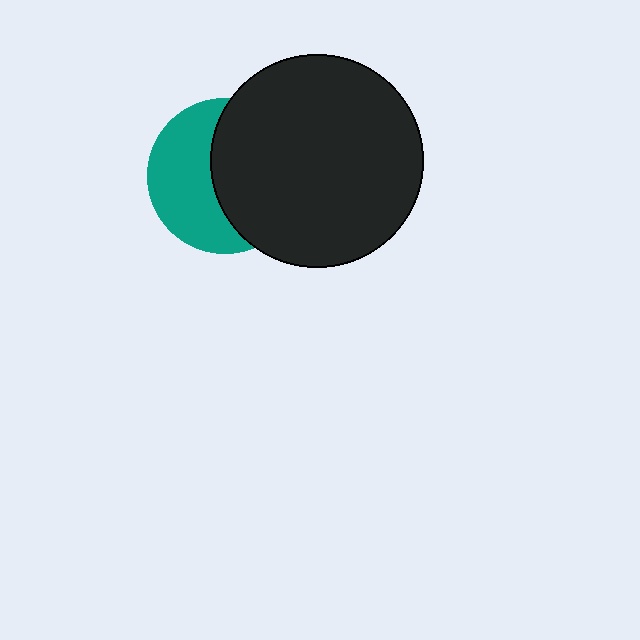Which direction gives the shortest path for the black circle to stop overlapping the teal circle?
Moving right gives the shortest separation.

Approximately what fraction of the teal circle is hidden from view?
Roughly 53% of the teal circle is hidden behind the black circle.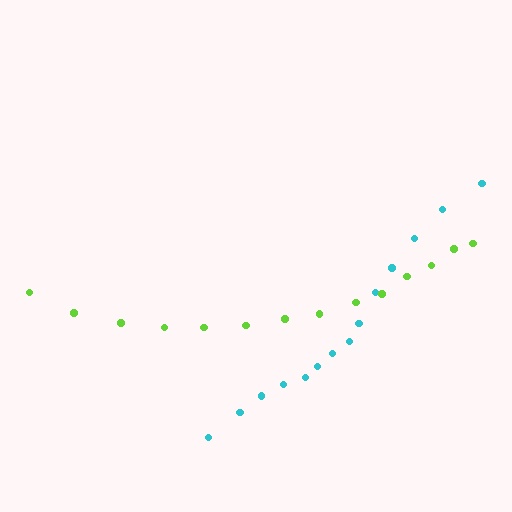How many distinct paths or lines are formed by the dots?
There are 2 distinct paths.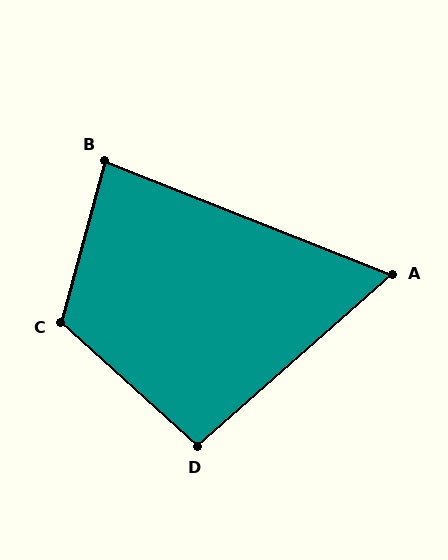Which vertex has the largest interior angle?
C, at approximately 117 degrees.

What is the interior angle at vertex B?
Approximately 84 degrees (acute).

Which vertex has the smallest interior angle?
A, at approximately 63 degrees.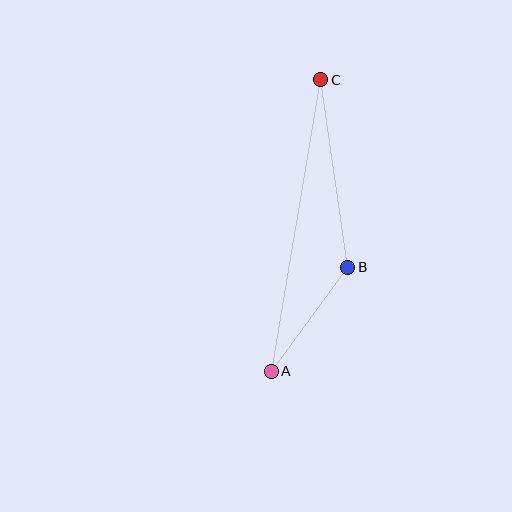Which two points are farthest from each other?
Points A and C are farthest from each other.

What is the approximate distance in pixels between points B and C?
The distance between B and C is approximately 189 pixels.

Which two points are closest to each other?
Points A and B are closest to each other.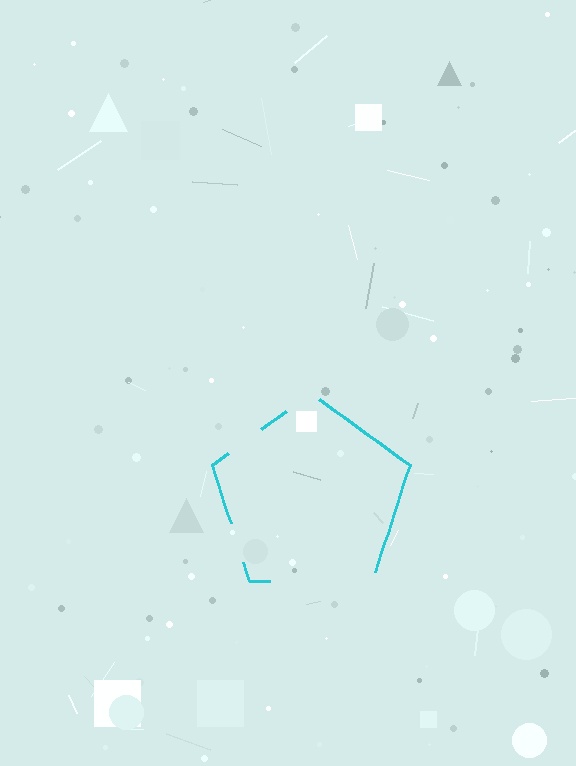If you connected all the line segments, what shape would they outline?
They would outline a pentagon.